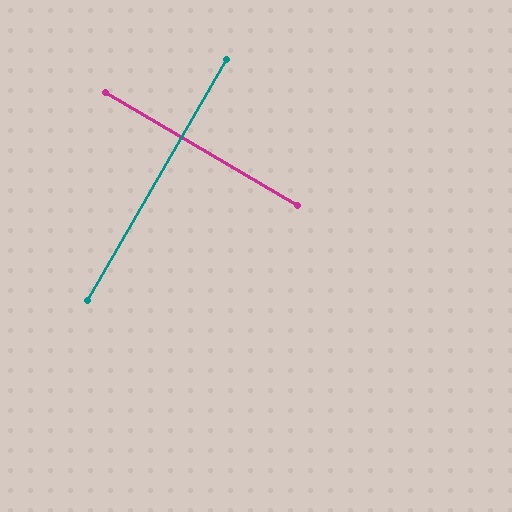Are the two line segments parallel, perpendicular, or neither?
Perpendicular — they meet at approximately 90°.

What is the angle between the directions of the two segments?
Approximately 90 degrees.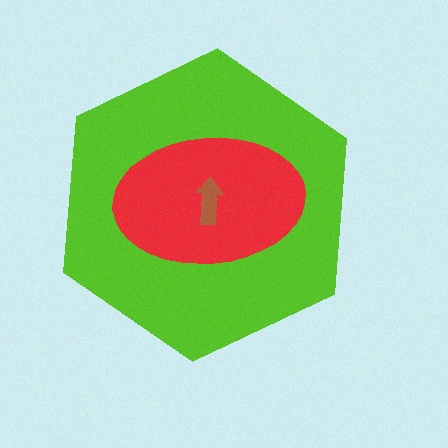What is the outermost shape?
The lime hexagon.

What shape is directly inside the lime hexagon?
The red ellipse.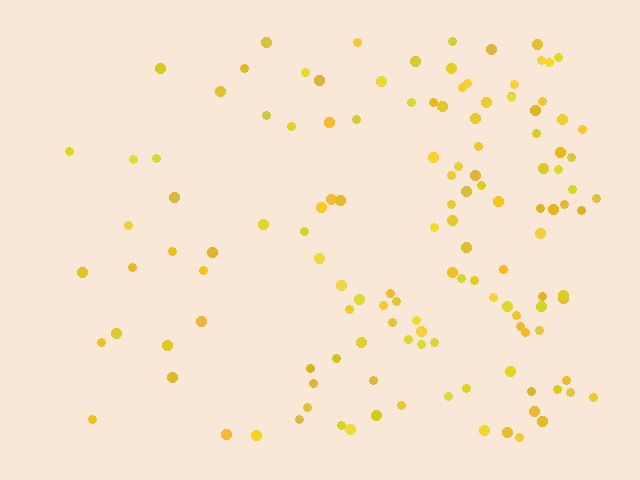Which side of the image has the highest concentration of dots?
The right.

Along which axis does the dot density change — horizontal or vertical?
Horizontal.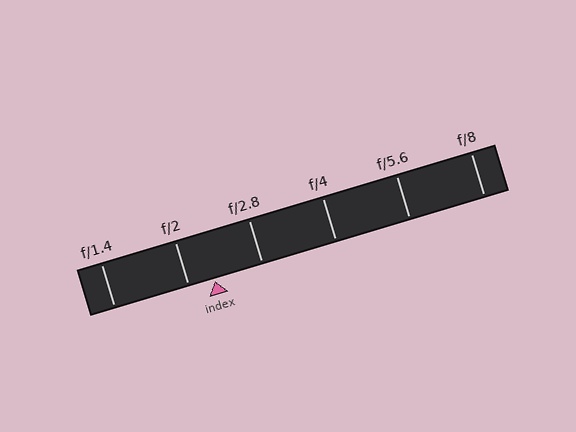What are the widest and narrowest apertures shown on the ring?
The widest aperture shown is f/1.4 and the narrowest is f/8.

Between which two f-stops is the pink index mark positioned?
The index mark is between f/2 and f/2.8.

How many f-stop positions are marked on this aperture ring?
There are 6 f-stop positions marked.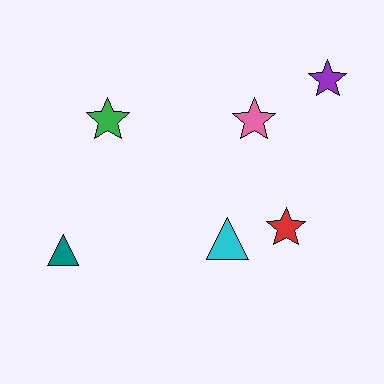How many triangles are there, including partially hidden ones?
There are 2 triangles.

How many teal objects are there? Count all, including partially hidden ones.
There is 1 teal object.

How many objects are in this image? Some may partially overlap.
There are 6 objects.